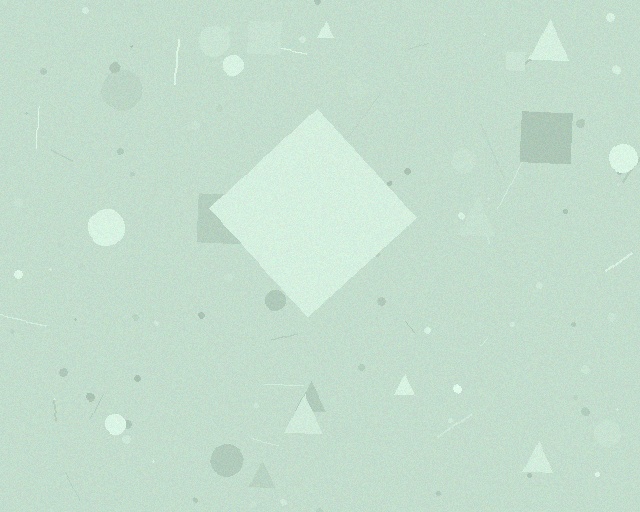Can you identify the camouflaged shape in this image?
The camouflaged shape is a diamond.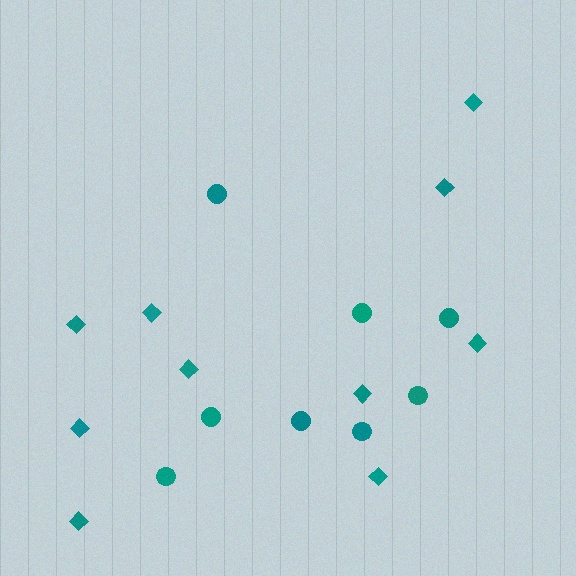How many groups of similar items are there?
There are 2 groups: one group of circles (8) and one group of diamonds (10).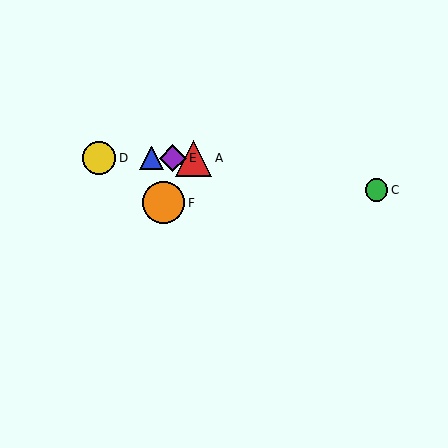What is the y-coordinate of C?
Object C is at y≈190.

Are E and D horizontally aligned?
Yes, both are at y≈158.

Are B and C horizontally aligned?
No, B is at y≈158 and C is at y≈190.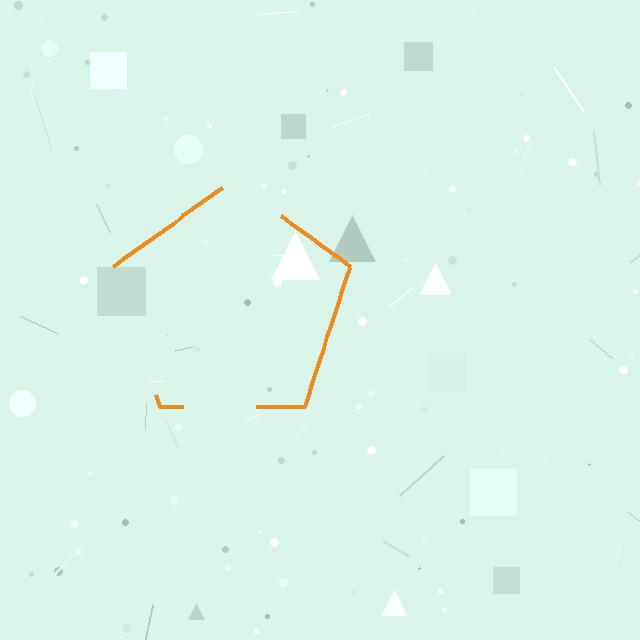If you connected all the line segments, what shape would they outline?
They would outline a pentagon.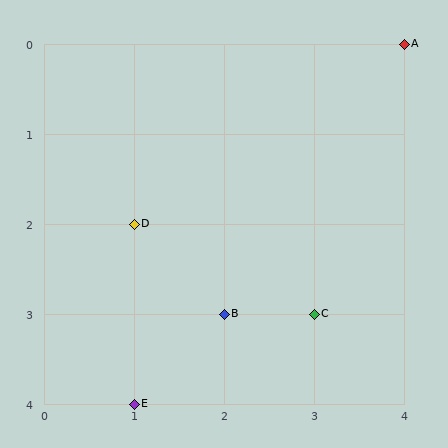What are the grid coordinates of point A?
Point A is at grid coordinates (4, 0).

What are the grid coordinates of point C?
Point C is at grid coordinates (3, 3).